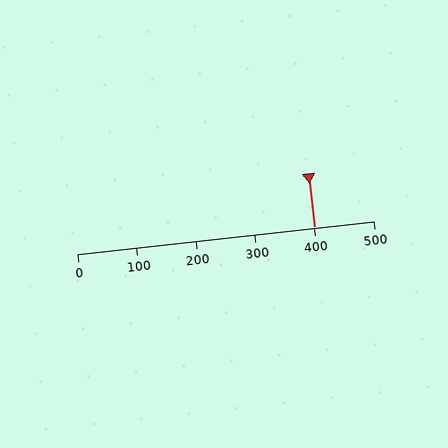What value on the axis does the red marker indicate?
The marker indicates approximately 400.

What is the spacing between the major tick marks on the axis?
The major ticks are spaced 100 apart.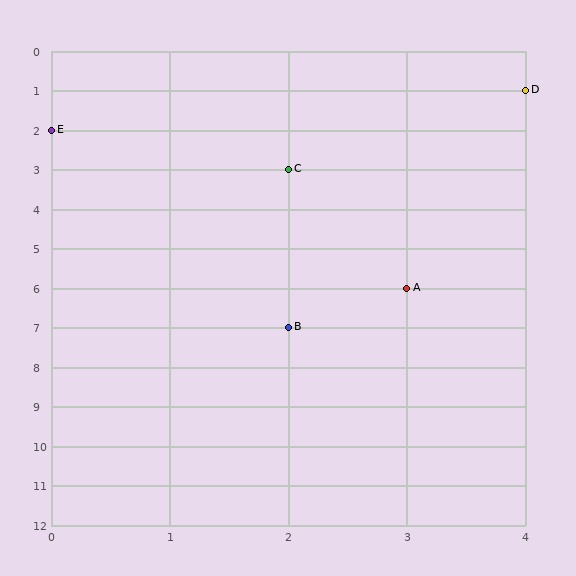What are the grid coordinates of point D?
Point D is at grid coordinates (4, 1).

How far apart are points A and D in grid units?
Points A and D are 1 column and 5 rows apart (about 5.1 grid units diagonally).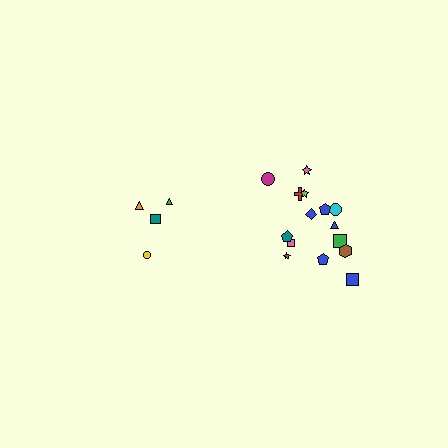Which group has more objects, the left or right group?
The right group.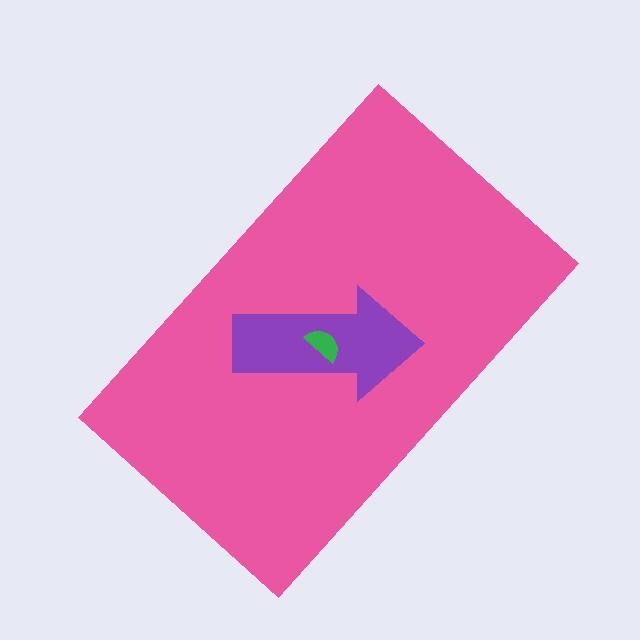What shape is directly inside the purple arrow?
The green semicircle.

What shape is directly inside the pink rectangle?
The purple arrow.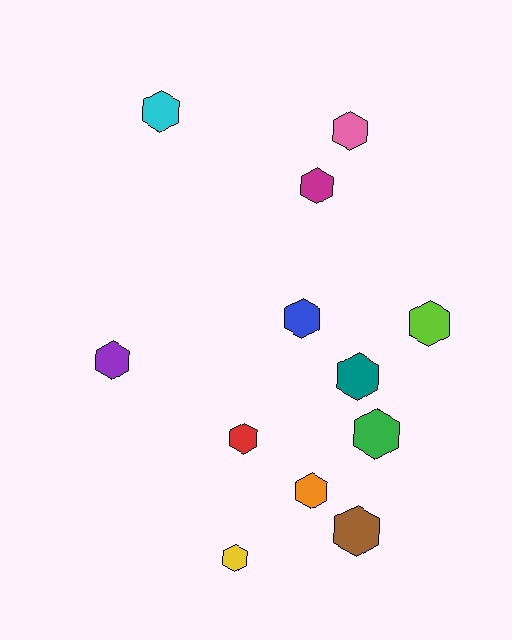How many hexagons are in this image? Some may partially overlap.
There are 12 hexagons.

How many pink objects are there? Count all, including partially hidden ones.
There is 1 pink object.